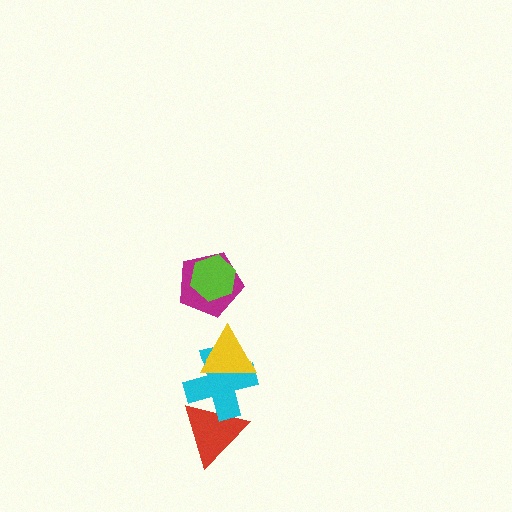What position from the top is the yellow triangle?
The yellow triangle is 3rd from the top.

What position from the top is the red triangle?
The red triangle is 5th from the top.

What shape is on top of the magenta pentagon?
The lime hexagon is on top of the magenta pentagon.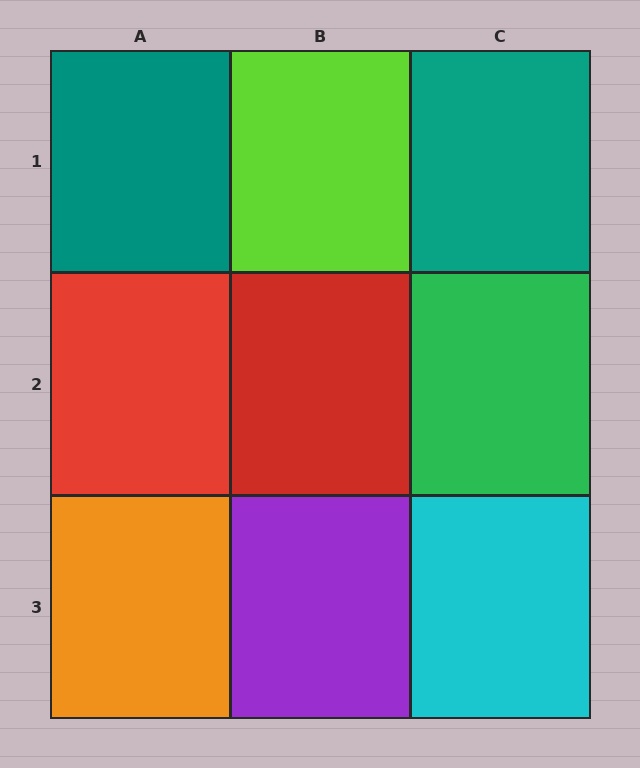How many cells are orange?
1 cell is orange.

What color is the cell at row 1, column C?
Teal.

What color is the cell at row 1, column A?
Teal.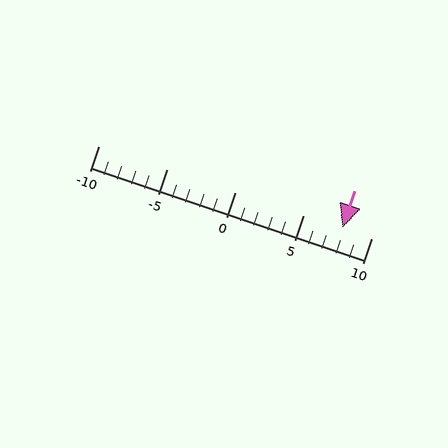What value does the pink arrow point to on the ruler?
The pink arrow points to approximately 8.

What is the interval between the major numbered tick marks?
The major tick marks are spaced 5 units apart.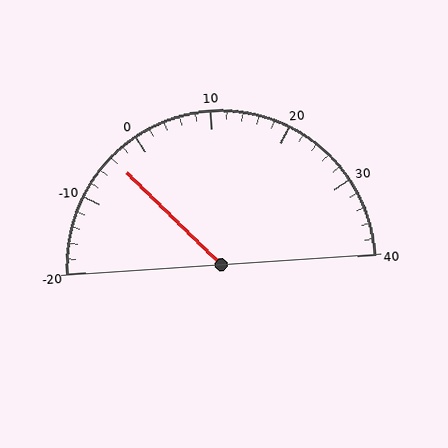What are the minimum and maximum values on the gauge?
The gauge ranges from -20 to 40.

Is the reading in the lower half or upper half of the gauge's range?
The reading is in the lower half of the range (-20 to 40).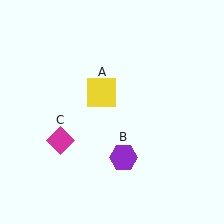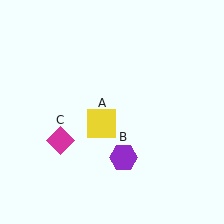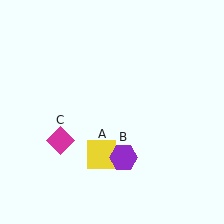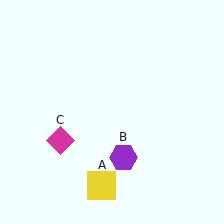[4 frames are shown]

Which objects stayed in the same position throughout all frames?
Purple hexagon (object B) and magenta diamond (object C) remained stationary.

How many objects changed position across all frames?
1 object changed position: yellow square (object A).